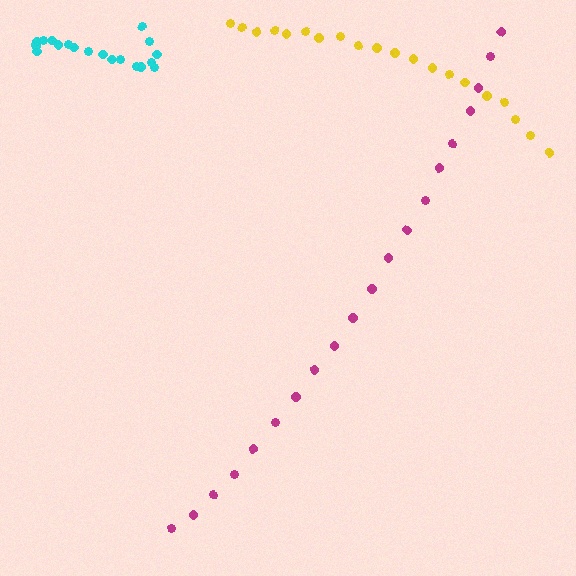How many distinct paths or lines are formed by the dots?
There are 3 distinct paths.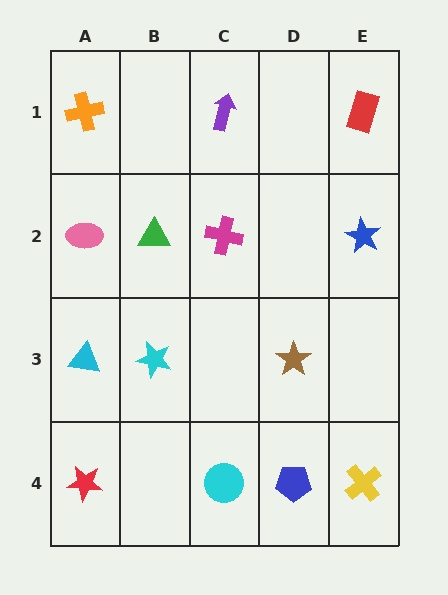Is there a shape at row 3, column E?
No, that cell is empty.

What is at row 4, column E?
A yellow cross.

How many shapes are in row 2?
4 shapes.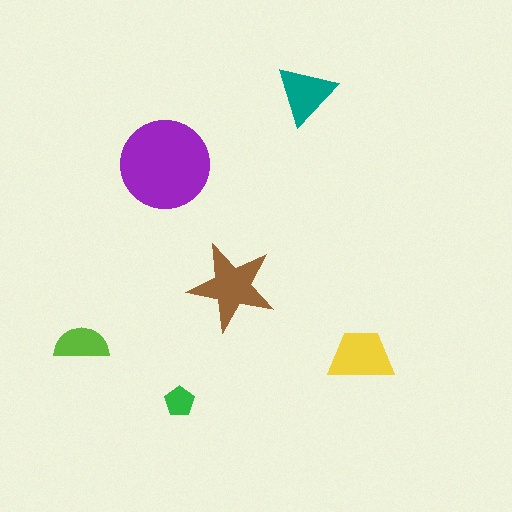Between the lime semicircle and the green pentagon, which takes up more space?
The lime semicircle.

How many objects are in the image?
There are 6 objects in the image.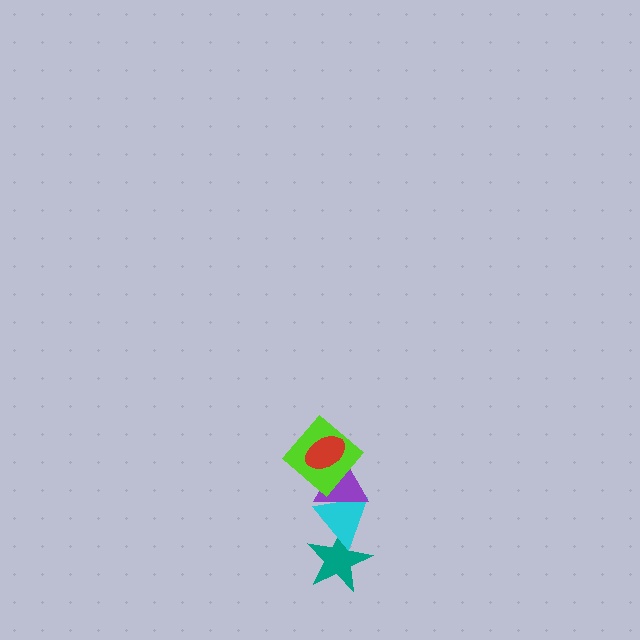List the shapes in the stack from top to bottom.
From top to bottom: the red ellipse, the lime diamond, the purple triangle, the cyan triangle, the teal star.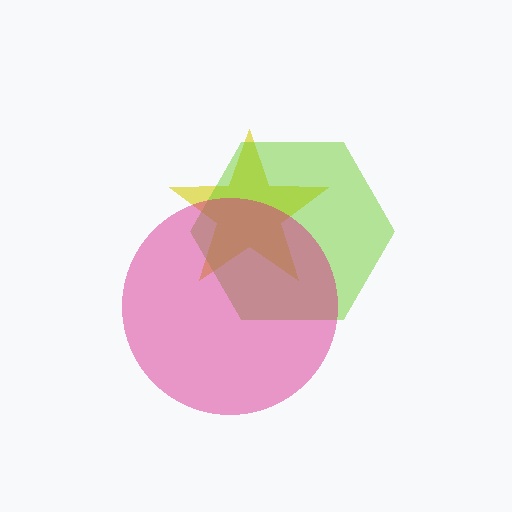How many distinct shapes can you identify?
There are 3 distinct shapes: a yellow star, a lime hexagon, a magenta circle.